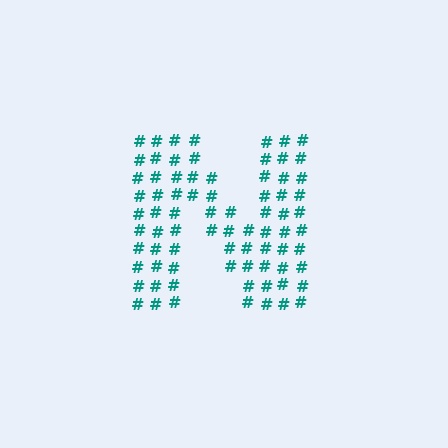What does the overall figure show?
The overall figure shows the letter N.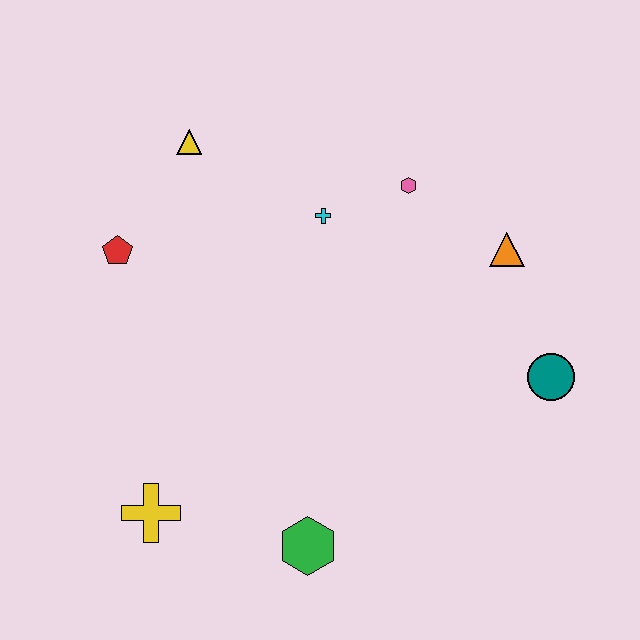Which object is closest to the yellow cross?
The green hexagon is closest to the yellow cross.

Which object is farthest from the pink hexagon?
The yellow cross is farthest from the pink hexagon.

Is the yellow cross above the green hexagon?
Yes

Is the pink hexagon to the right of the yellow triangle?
Yes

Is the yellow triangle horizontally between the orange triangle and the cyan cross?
No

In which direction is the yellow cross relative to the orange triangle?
The yellow cross is to the left of the orange triangle.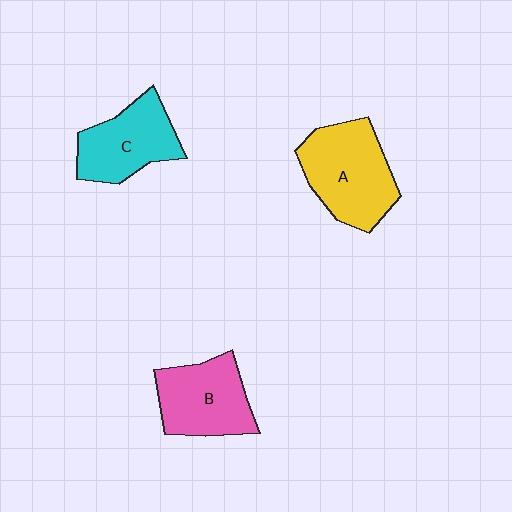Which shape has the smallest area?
Shape C (cyan).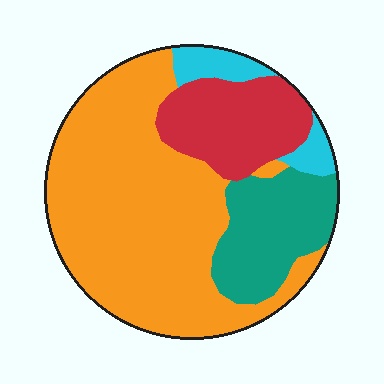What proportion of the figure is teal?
Teal takes up about one sixth (1/6) of the figure.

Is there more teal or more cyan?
Teal.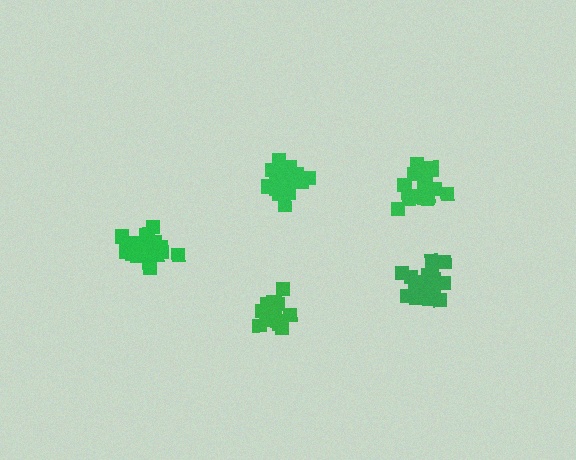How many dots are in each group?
Group 1: 20 dots, Group 2: 20 dots, Group 3: 16 dots, Group 4: 19 dots, Group 5: 16 dots (91 total).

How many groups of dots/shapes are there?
There are 5 groups.